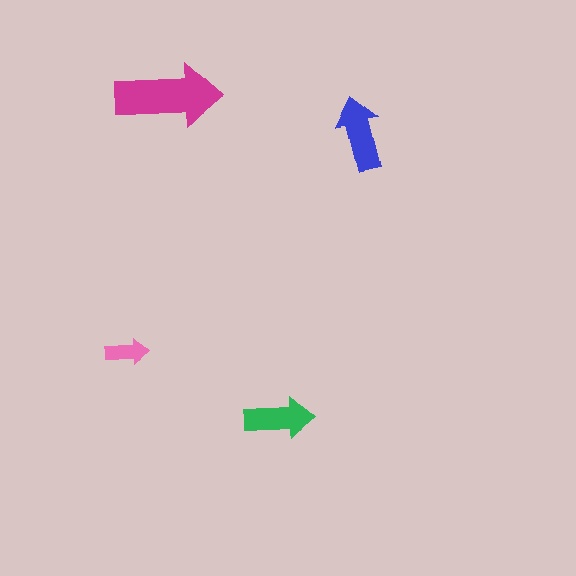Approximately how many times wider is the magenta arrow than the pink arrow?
About 2.5 times wider.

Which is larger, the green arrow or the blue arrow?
The blue one.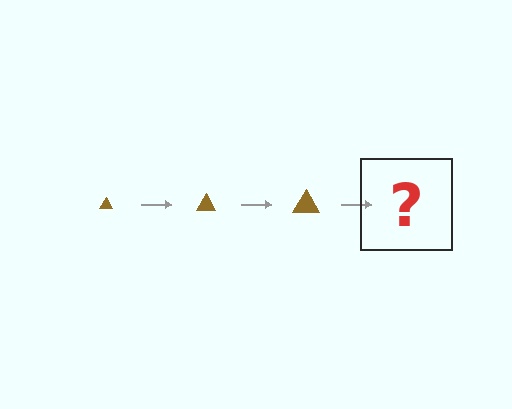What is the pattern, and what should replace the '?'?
The pattern is that the triangle gets progressively larger each step. The '?' should be a brown triangle, larger than the previous one.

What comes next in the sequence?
The next element should be a brown triangle, larger than the previous one.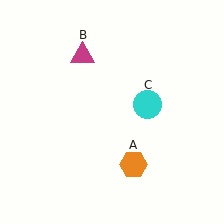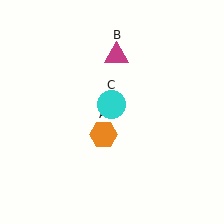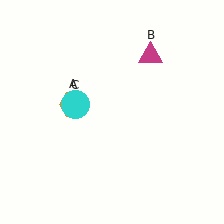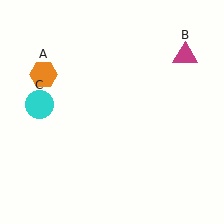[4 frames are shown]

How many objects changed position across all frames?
3 objects changed position: orange hexagon (object A), magenta triangle (object B), cyan circle (object C).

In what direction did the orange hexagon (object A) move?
The orange hexagon (object A) moved up and to the left.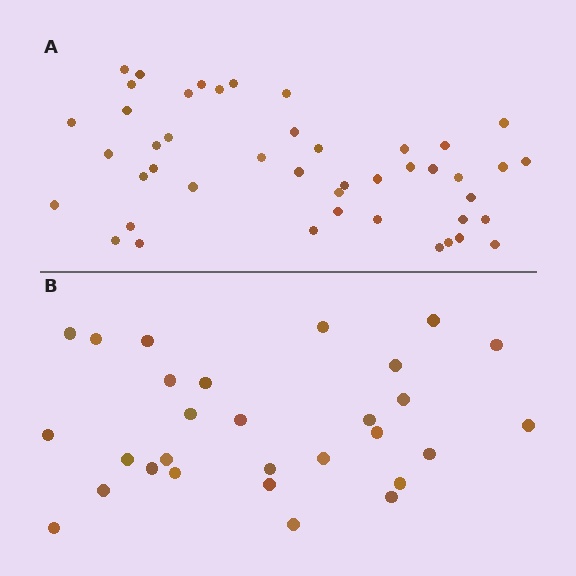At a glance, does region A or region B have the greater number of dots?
Region A (the top region) has more dots.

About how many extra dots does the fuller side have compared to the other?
Region A has approximately 15 more dots than region B.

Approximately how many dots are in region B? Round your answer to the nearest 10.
About 30 dots. (The exact count is 29, which rounds to 30.)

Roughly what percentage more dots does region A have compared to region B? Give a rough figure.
About 55% more.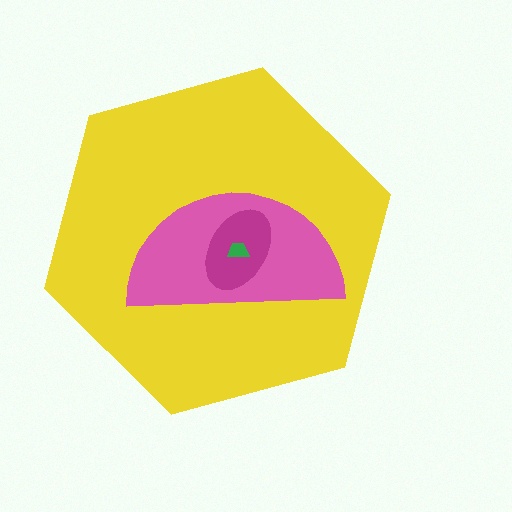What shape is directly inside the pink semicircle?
The magenta ellipse.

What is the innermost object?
The green trapezoid.